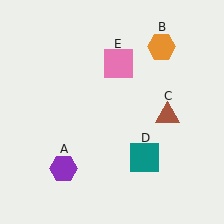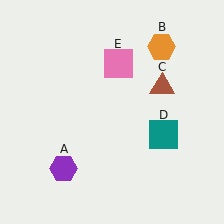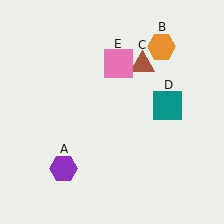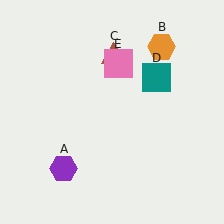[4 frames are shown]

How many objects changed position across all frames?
2 objects changed position: brown triangle (object C), teal square (object D).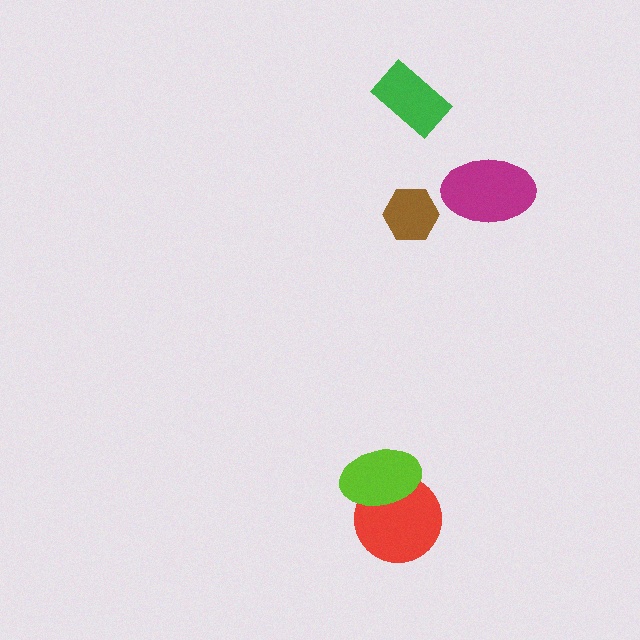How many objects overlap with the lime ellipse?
1 object overlaps with the lime ellipse.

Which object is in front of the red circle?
The lime ellipse is in front of the red circle.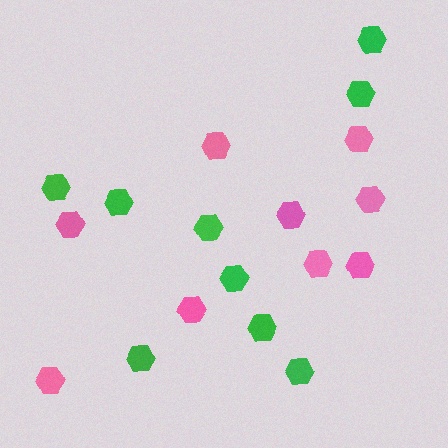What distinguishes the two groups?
There are 2 groups: one group of green hexagons (9) and one group of pink hexagons (9).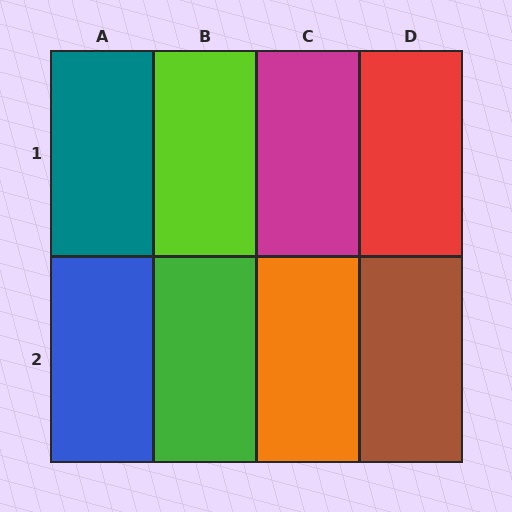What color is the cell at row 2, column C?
Orange.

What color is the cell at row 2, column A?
Blue.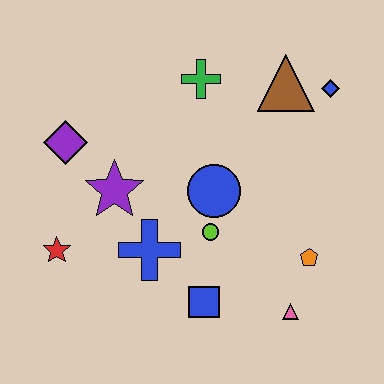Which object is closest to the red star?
The purple star is closest to the red star.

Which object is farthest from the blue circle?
The red star is farthest from the blue circle.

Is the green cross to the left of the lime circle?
Yes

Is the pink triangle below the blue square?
Yes